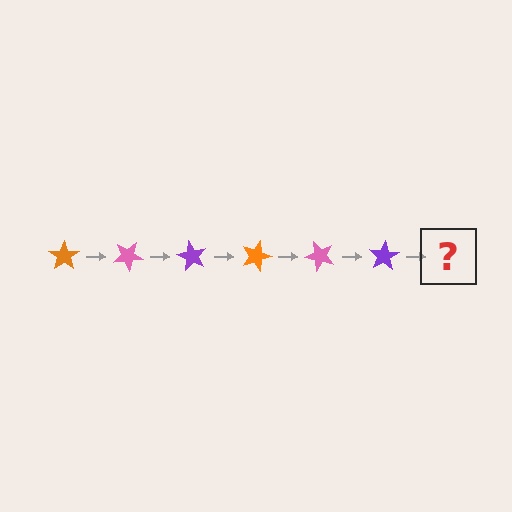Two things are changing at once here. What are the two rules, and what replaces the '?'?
The two rules are that it rotates 30 degrees each step and the color cycles through orange, pink, and purple. The '?' should be an orange star, rotated 180 degrees from the start.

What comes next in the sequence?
The next element should be an orange star, rotated 180 degrees from the start.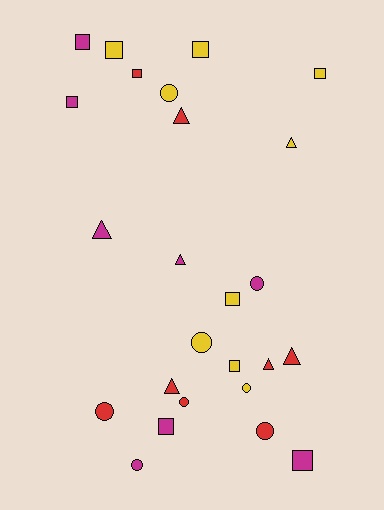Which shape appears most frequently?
Square, with 10 objects.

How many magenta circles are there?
There are 2 magenta circles.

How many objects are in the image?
There are 25 objects.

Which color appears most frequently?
Yellow, with 9 objects.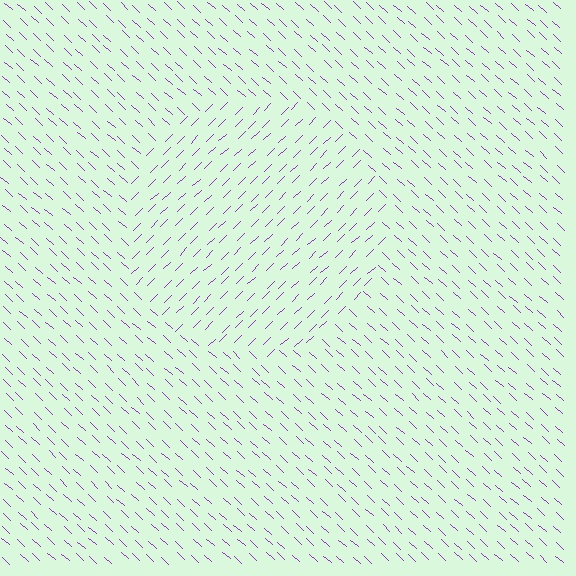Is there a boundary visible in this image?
Yes, there is a texture boundary formed by a change in line orientation.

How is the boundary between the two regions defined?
The boundary is defined purely by a change in line orientation (approximately 86 degrees difference). All lines are the same color and thickness.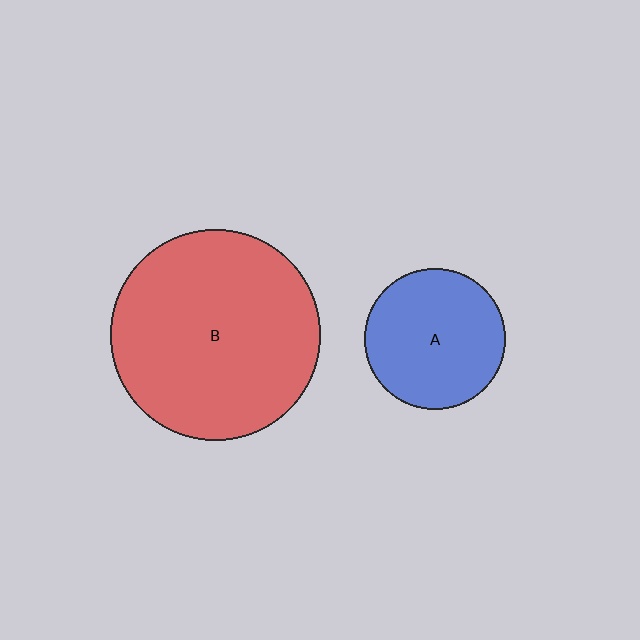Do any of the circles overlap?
No, none of the circles overlap.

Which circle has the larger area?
Circle B (red).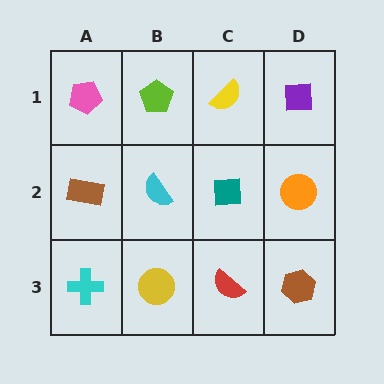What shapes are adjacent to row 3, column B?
A cyan semicircle (row 2, column B), a cyan cross (row 3, column A), a red semicircle (row 3, column C).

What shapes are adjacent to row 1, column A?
A brown rectangle (row 2, column A), a lime pentagon (row 1, column B).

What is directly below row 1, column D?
An orange circle.